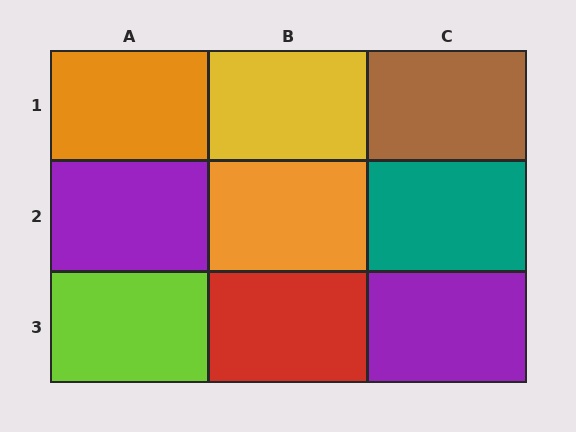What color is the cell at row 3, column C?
Purple.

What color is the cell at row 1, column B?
Yellow.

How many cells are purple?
2 cells are purple.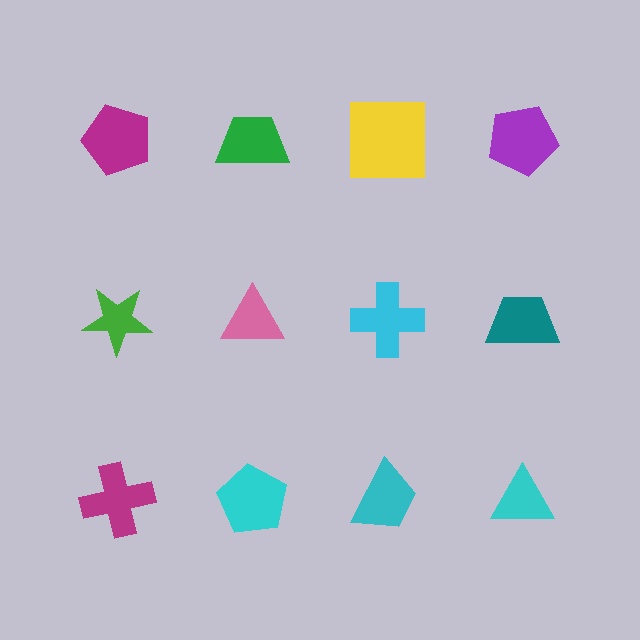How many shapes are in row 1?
4 shapes.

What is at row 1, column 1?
A magenta pentagon.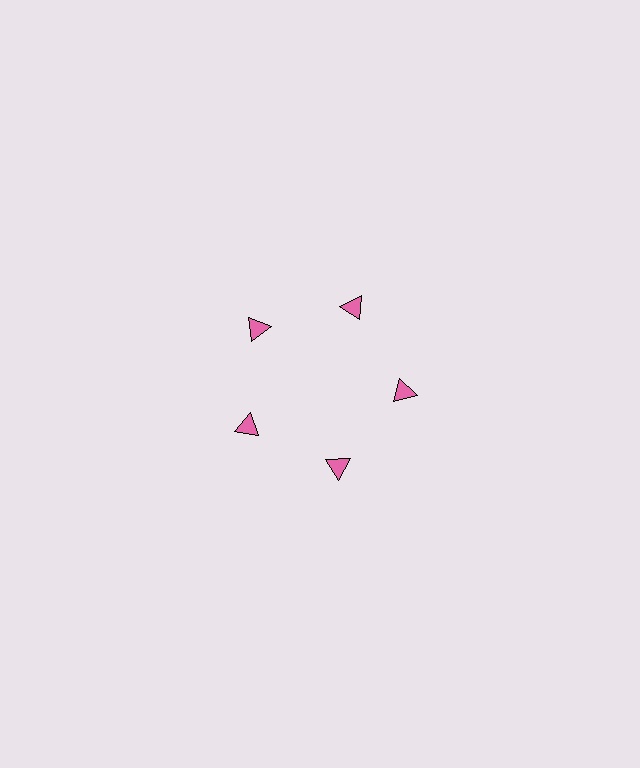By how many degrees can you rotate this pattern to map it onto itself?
The pattern maps onto itself every 72 degrees of rotation.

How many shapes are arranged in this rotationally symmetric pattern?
There are 5 shapes, arranged in 5 groups of 1.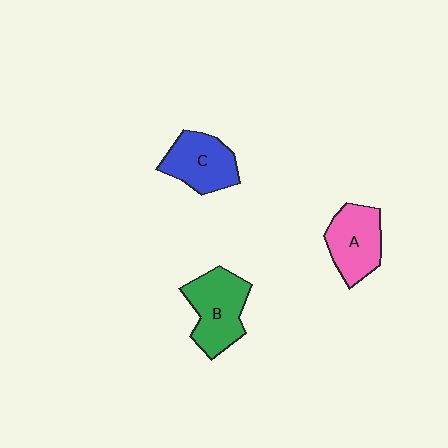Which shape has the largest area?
Shape B (green).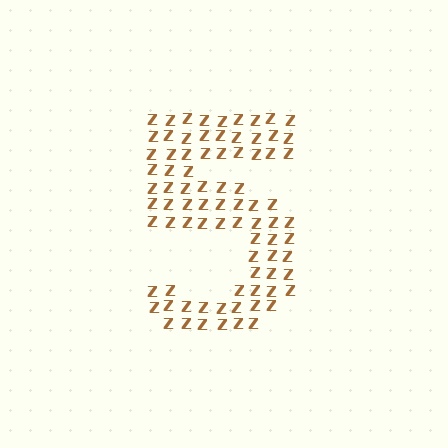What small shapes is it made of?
It is made of small letter Z's.